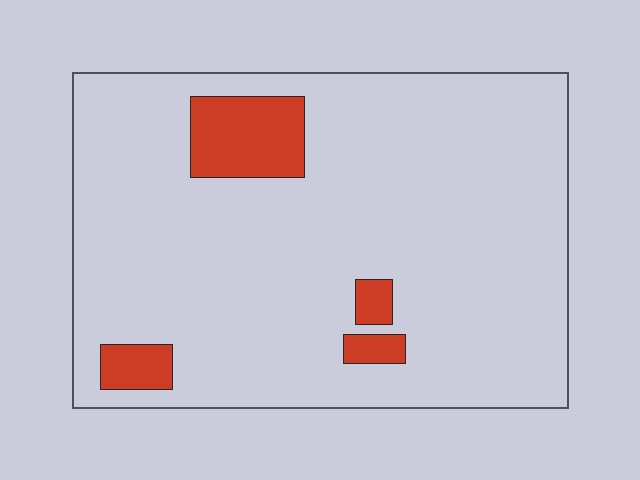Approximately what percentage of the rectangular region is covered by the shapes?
Approximately 10%.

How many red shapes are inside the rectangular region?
4.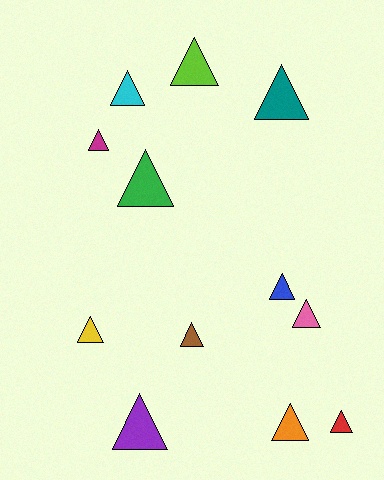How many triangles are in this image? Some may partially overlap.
There are 12 triangles.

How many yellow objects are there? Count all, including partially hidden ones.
There is 1 yellow object.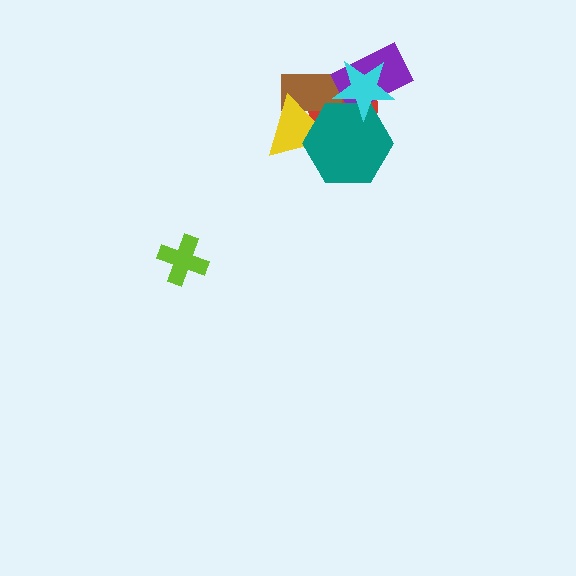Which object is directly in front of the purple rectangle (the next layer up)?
The teal hexagon is directly in front of the purple rectangle.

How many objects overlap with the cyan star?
4 objects overlap with the cyan star.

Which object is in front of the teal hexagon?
The cyan star is in front of the teal hexagon.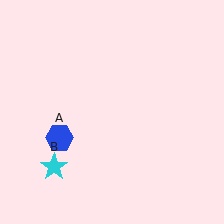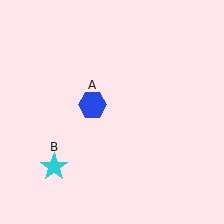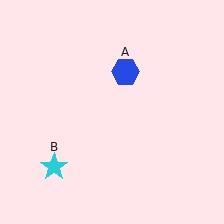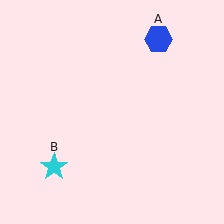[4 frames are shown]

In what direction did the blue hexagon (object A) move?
The blue hexagon (object A) moved up and to the right.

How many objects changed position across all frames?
1 object changed position: blue hexagon (object A).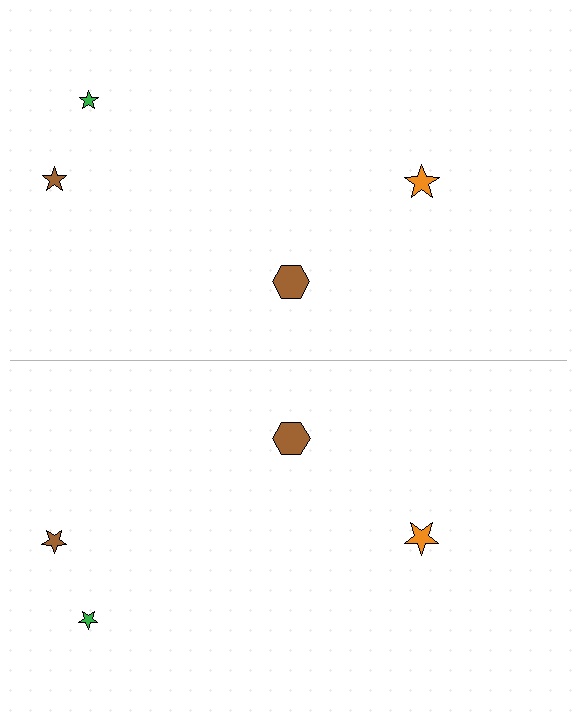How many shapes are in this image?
There are 8 shapes in this image.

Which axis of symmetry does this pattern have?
The pattern has a horizontal axis of symmetry running through the center of the image.